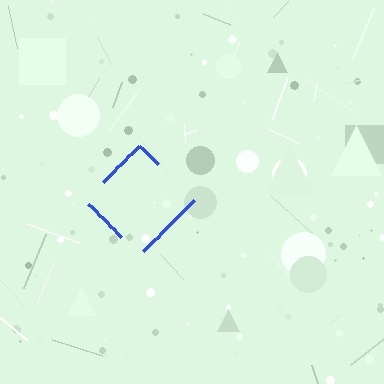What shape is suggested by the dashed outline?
The dashed outline suggests a diamond.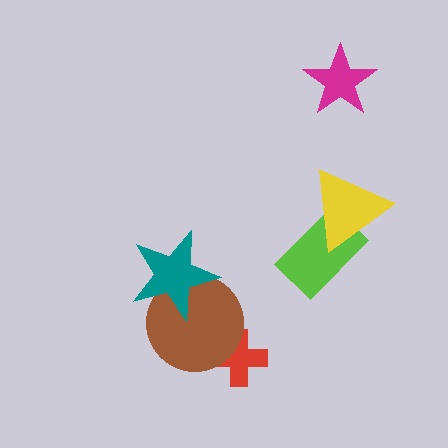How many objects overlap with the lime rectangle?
1 object overlaps with the lime rectangle.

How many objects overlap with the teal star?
1 object overlaps with the teal star.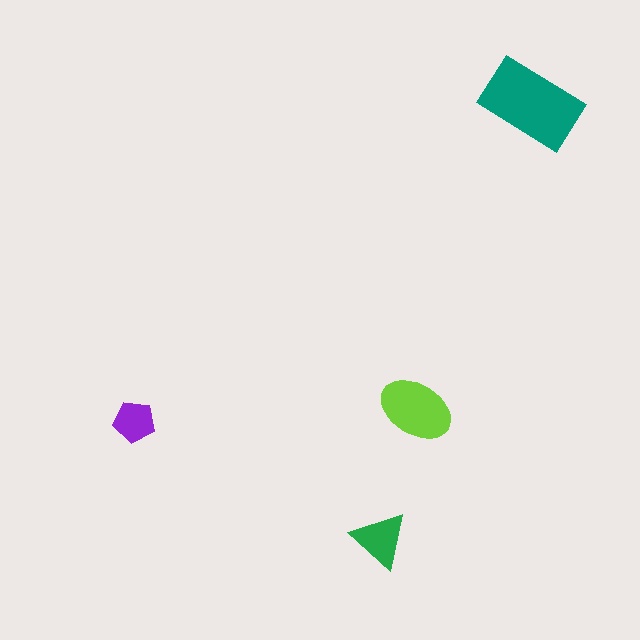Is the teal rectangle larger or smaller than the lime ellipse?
Larger.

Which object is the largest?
The teal rectangle.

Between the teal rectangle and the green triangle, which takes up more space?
The teal rectangle.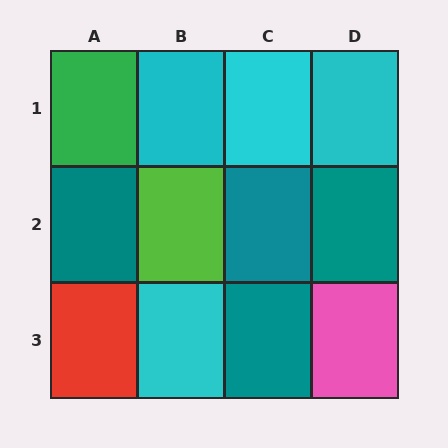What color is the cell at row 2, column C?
Teal.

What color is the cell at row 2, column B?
Lime.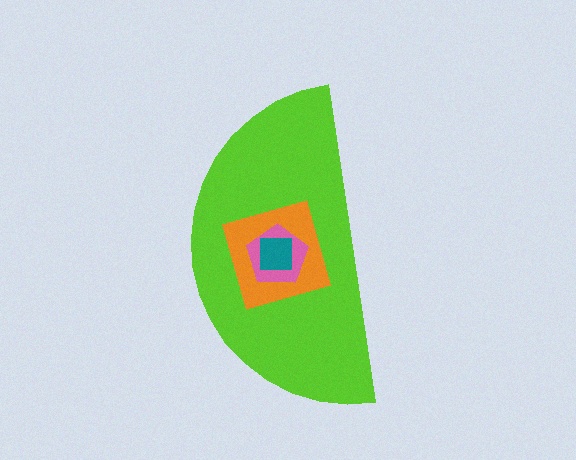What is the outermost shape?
The lime semicircle.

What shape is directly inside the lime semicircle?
The orange diamond.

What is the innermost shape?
The teal square.